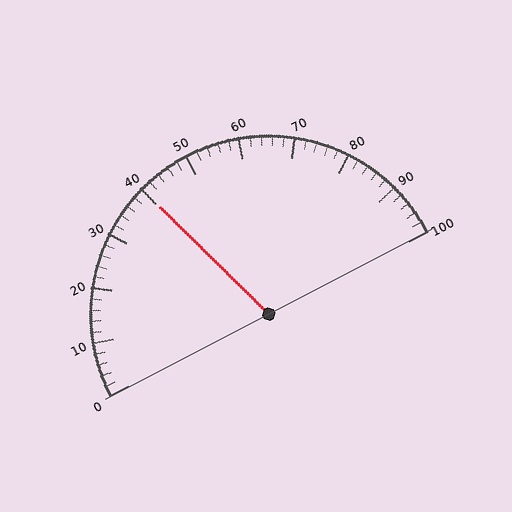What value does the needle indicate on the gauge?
The needle indicates approximately 40.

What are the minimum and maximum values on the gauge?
The gauge ranges from 0 to 100.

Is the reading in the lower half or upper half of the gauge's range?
The reading is in the lower half of the range (0 to 100).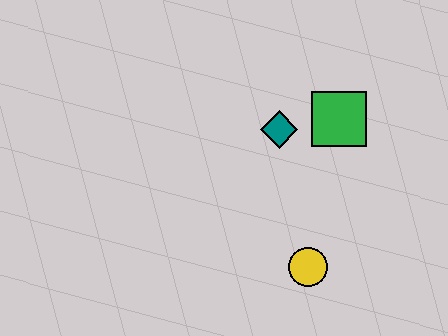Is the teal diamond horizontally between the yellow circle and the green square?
No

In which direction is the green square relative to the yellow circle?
The green square is above the yellow circle.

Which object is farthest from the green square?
The yellow circle is farthest from the green square.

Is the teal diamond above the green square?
No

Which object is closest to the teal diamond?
The green square is closest to the teal diamond.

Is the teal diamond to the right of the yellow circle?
No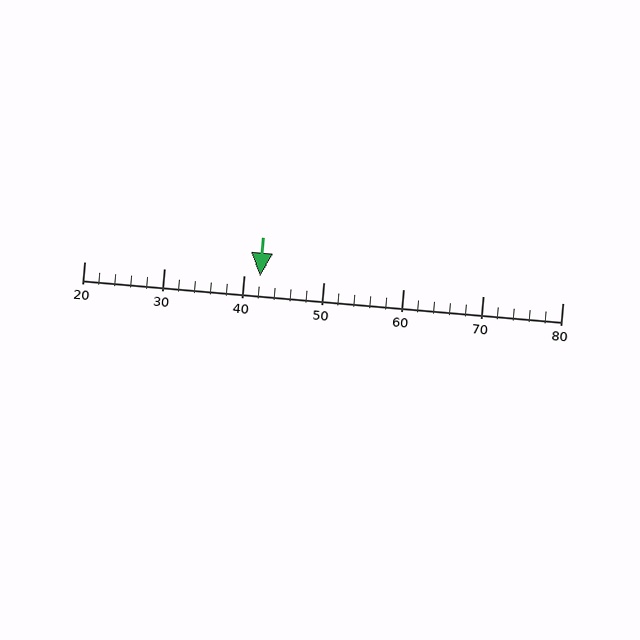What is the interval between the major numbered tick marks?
The major tick marks are spaced 10 units apart.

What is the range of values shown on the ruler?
The ruler shows values from 20 to 80.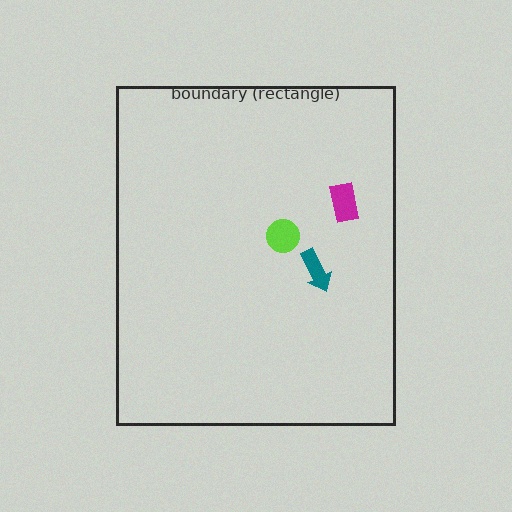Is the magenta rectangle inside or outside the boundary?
Inside.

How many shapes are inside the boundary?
3 inside, 0 outside.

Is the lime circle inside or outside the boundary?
Inside.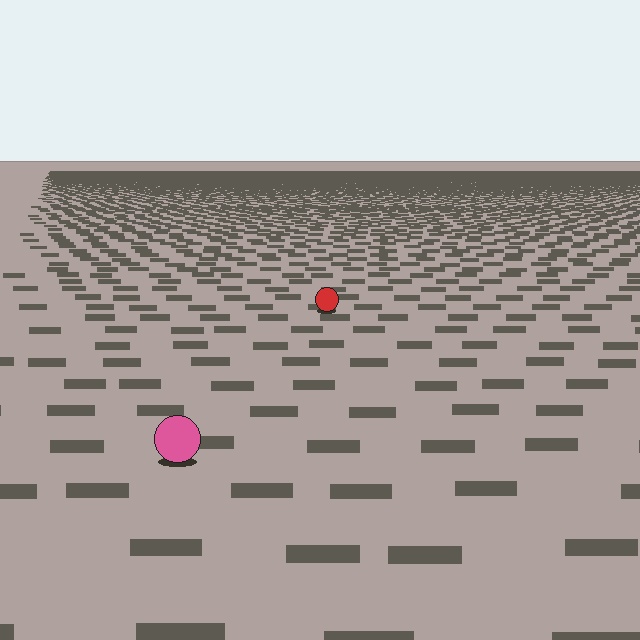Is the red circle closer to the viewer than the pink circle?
No. The pink circle is closer — you can tell from the texture gradient: the ground texture is coarser near it.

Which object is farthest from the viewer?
The red circle is farthest from the viewer. It appears smaller and the ground texture around it is denser.